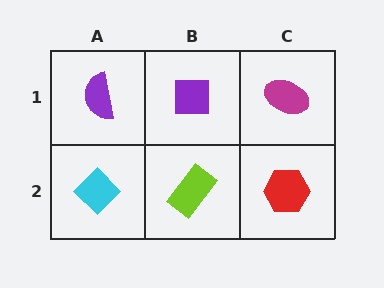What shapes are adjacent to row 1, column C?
A red hexagon (row 2, column C), a purple square (row 1, column B).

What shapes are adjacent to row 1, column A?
A cyan diamond (row 2, column A), a purple square (row 1, column B).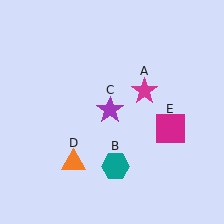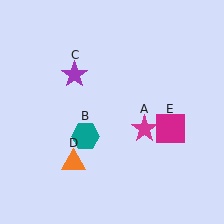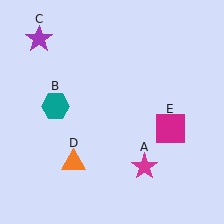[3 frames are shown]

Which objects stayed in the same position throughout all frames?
Orange triangle (object D) and magenta square (object E) remained stationary.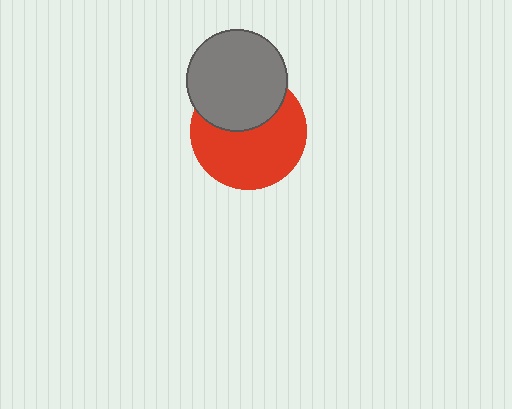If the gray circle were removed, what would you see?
You would see the complete red circle.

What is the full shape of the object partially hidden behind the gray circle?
The partially hidden object is a red circle.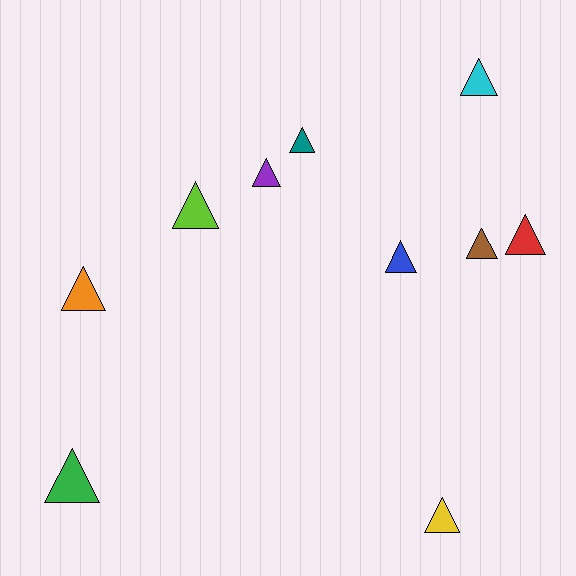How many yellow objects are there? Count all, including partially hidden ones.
There is 1 yellow object.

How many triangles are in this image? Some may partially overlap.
There are 10 triangles.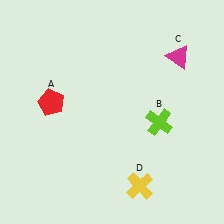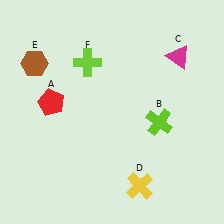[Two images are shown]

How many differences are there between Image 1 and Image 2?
There are 2 differences between the two images.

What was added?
A brown hexagon (E), a lime cross (F) were added in Image 2.